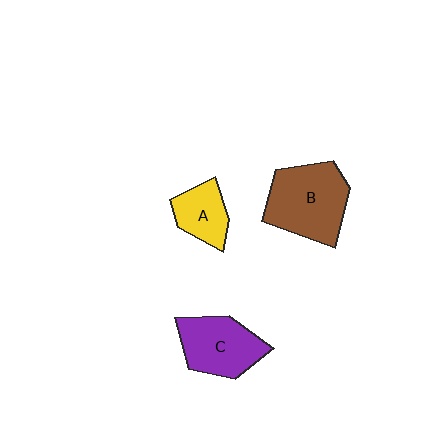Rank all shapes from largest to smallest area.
From largest to smallest: B (brown), C (purple), A (yellow).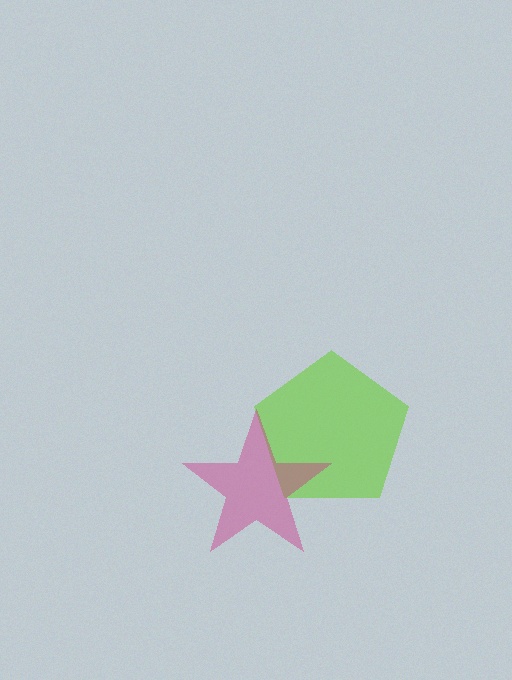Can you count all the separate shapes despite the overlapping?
Yes, there are 2 separate shapes.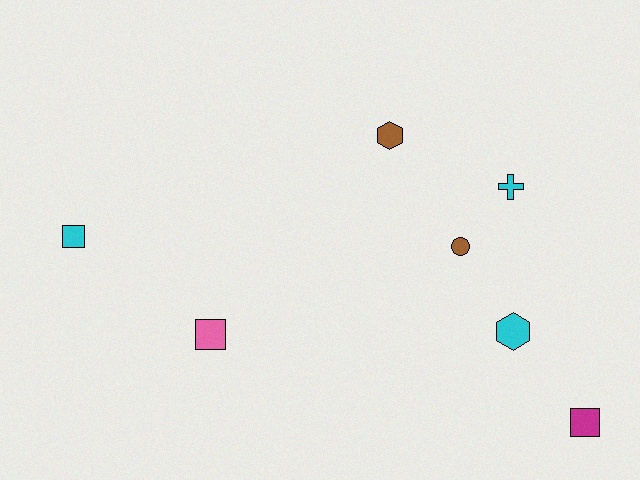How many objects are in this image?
There are 7 objects.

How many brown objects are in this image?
There are 2 brown objects.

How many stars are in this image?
There are no stars.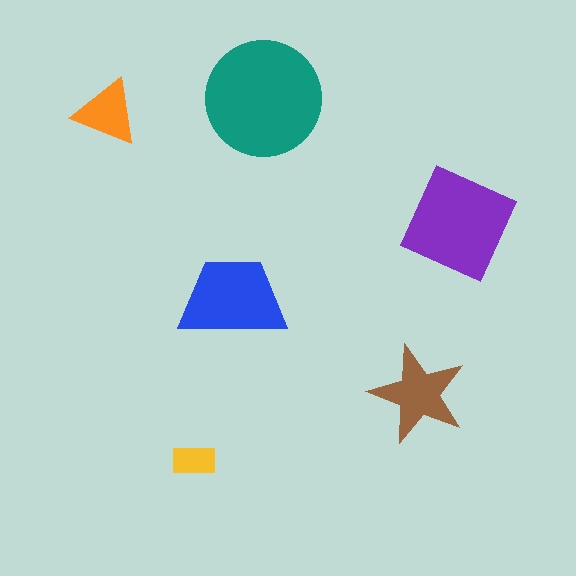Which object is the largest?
The teal circle.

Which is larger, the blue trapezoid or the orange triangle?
The blue trapezoid.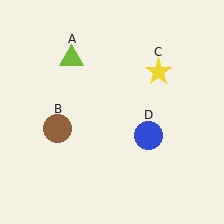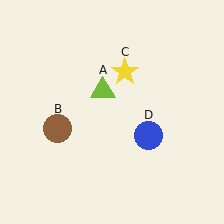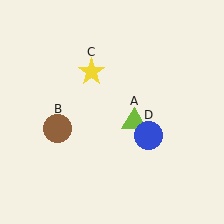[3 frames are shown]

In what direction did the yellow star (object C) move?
The yellow star (object C) moved left.